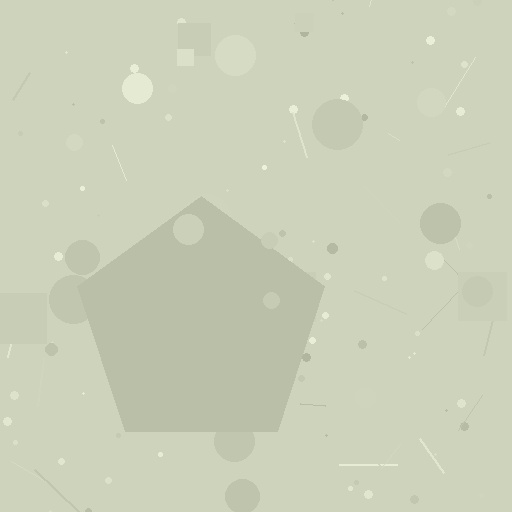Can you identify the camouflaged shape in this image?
The camouflaged shape is a pentagon.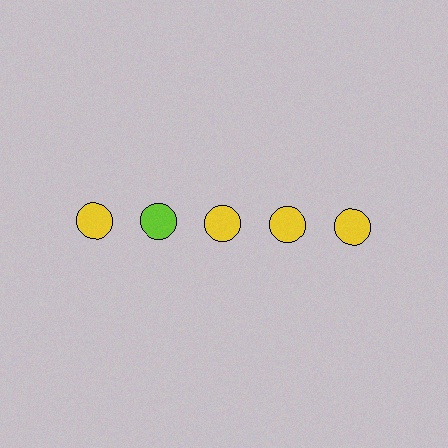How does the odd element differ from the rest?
It has a different color: lime instead of yellow.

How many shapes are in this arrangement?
There are 5 shapes arranged in a grid pattern.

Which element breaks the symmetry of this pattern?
The lime circle in the top row, second from left column breaks the symmetry. All other shapes are yellow circles.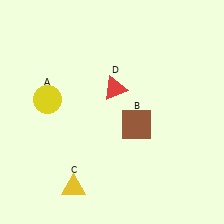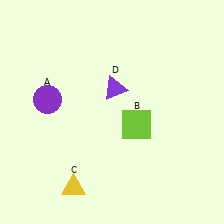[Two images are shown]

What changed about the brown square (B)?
In Image 1, B is brown. In Image 2, it changed to lime.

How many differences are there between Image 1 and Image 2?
There are 3 differences between the two images.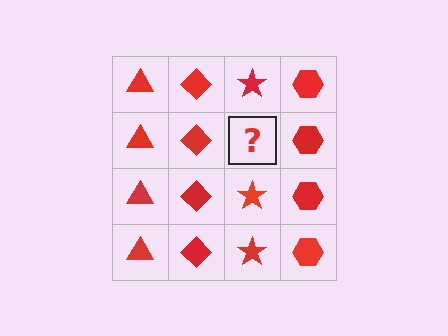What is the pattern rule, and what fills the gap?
The rule is that each column has a consistent shape. The gap should be filled with a red star.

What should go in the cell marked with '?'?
The missing cell should contain a red star.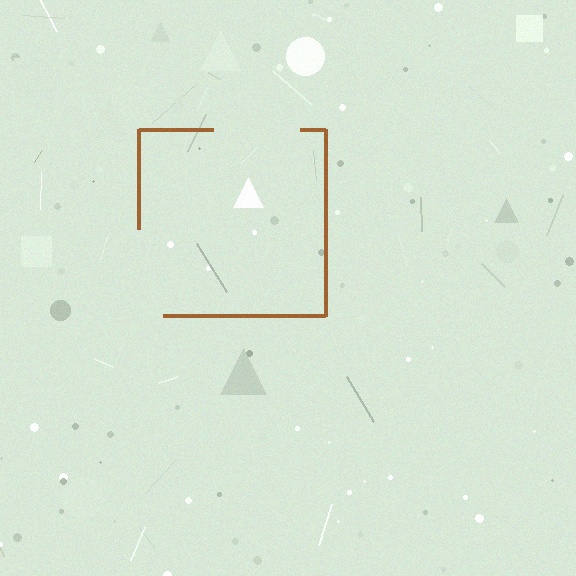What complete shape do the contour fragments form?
The contour fragments form a square.